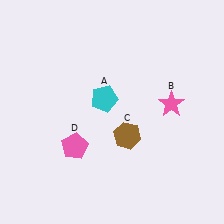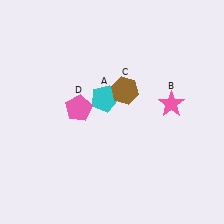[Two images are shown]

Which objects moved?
The objects that moved are: the brown hexagon (C), the pink pentagon (D).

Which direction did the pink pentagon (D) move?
The pink pentagon (D) moved up.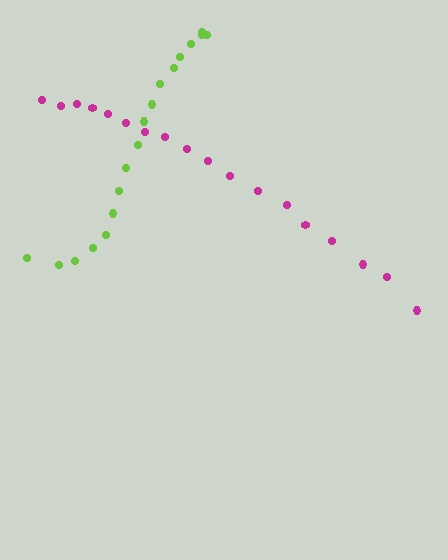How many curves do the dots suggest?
There are 2 distinct paths.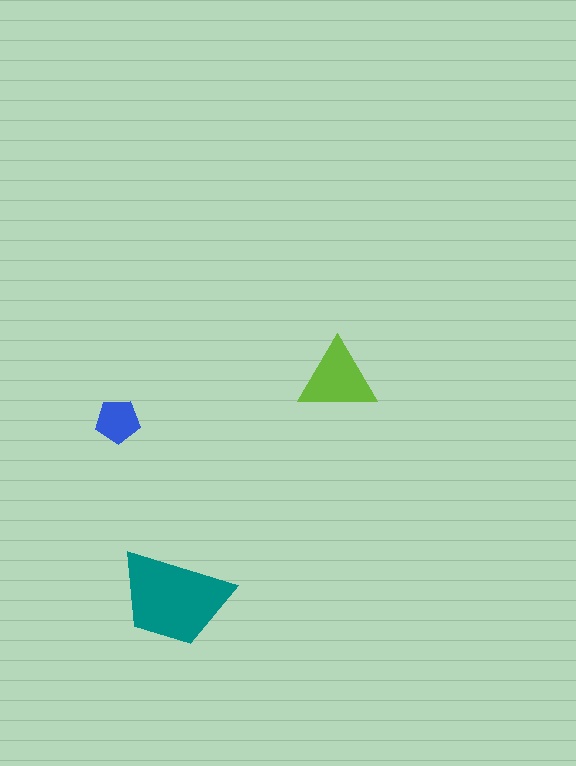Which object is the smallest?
The blue pentagon.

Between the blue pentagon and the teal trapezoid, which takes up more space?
The teal trapezoid.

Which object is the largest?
The teal trapezoid.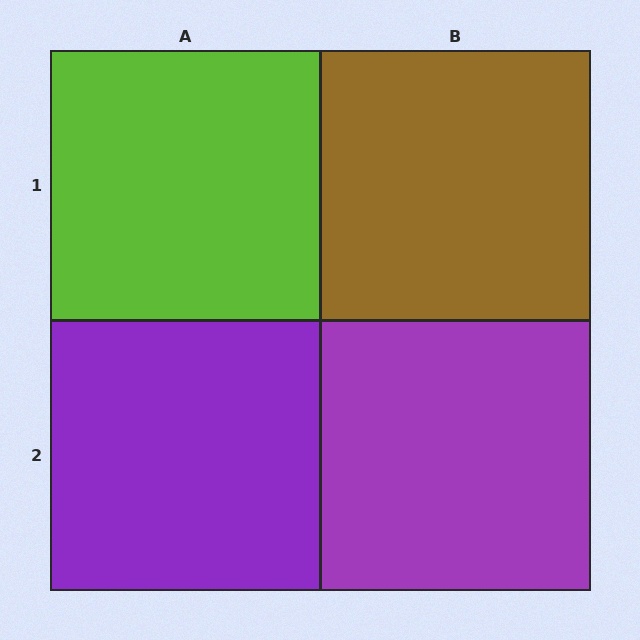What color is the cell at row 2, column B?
Purple.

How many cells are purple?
2 cells are purple.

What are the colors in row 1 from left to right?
Lime, brown.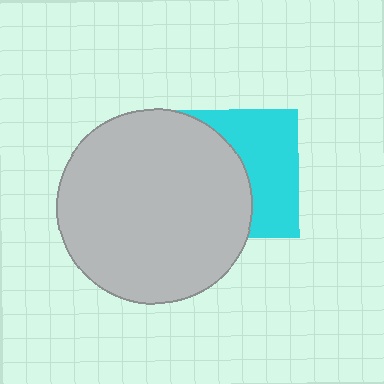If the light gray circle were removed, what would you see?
You would see the complete cyan square.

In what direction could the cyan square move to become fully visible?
The cyan square could move right. That would shift it out from behind the light gray circle entirely.